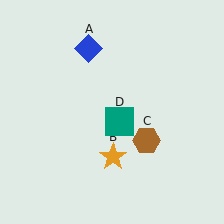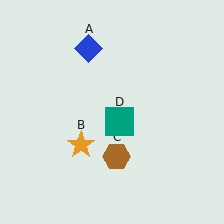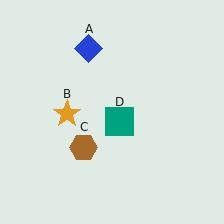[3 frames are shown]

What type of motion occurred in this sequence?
The orange star (object B), brown hexagon (object C) rotated clockwise around the center of the scene.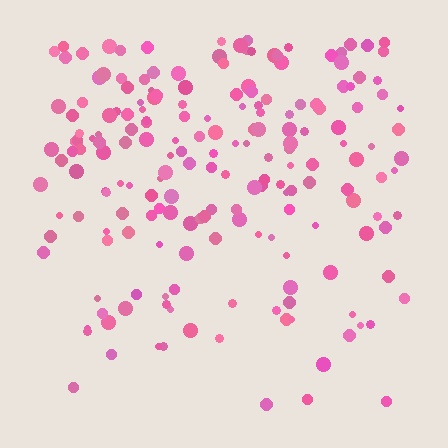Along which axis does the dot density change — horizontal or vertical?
Vertical.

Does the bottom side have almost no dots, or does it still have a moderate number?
Still a moderate number, just noticeably fewer than the top.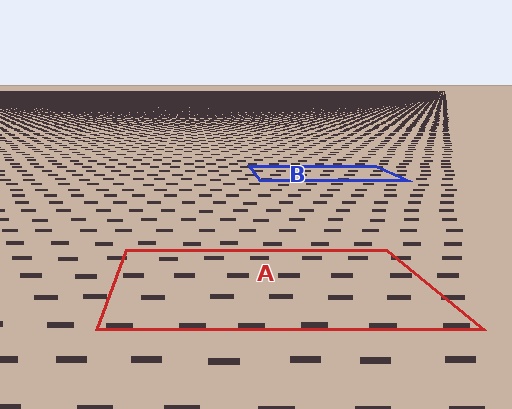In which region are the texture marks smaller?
The texture marks are smaller in region B, because it is farther away.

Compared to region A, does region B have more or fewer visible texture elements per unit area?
Region B has more texture elements per unit area — they are packed more densely because it is farther away.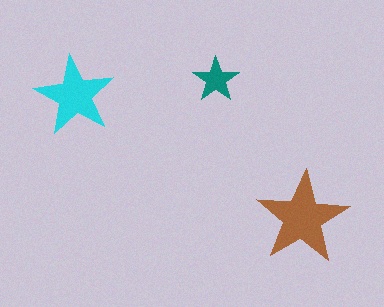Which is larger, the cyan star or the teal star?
The cyan one.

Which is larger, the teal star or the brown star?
The brown one.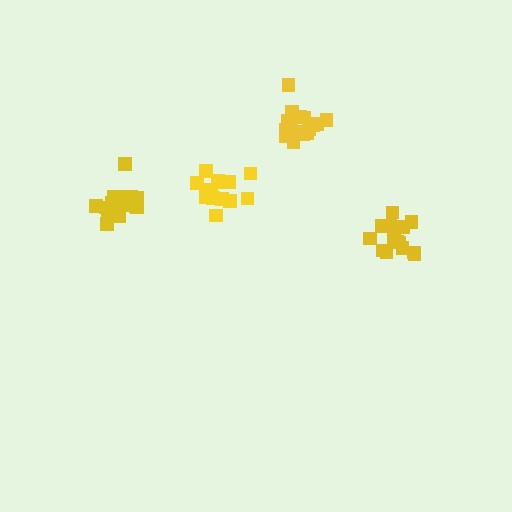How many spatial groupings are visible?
There are 4 spatial groupings.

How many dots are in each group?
Group 1: 14 dots, Group 2: 17 dots, Group 3: 15 dots, Group 4: 17 dots (63 total).